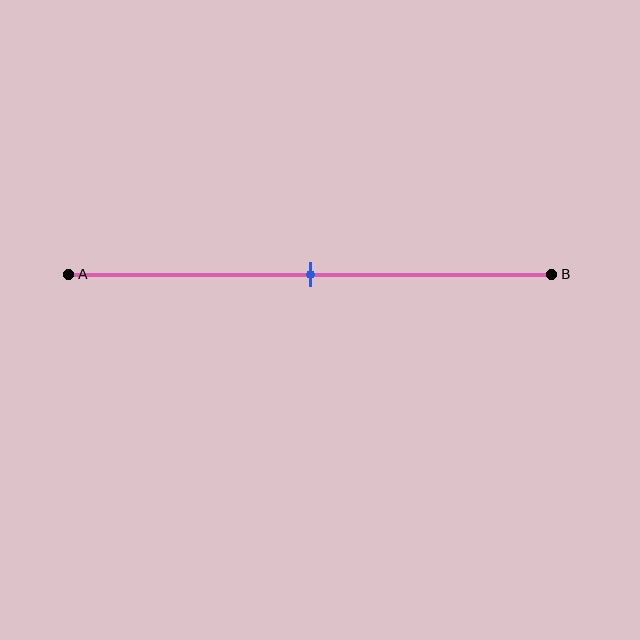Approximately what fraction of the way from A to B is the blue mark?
The blue mark is approximately 50% of the way from A to B.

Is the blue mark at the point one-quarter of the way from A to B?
No, the mark is at about 50% from A, not at the 25% one-quarter point.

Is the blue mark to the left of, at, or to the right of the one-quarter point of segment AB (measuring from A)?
The blue mark is to the right of the one-quarter point of segment AB.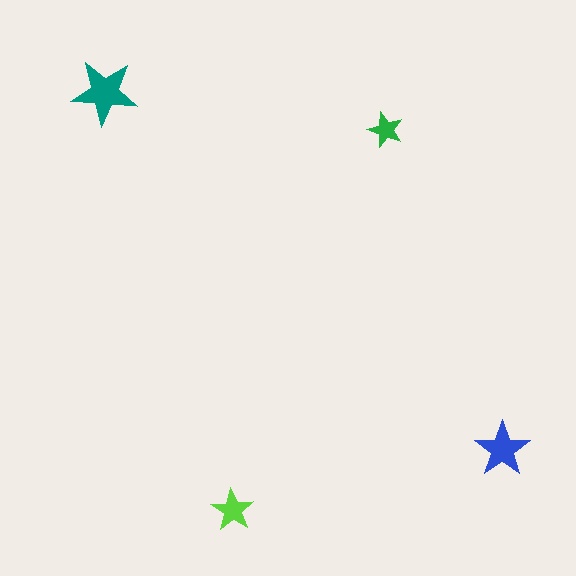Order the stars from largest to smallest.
the teal one, the blue one, the lime one, the green one.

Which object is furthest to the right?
The blue star is rightmost.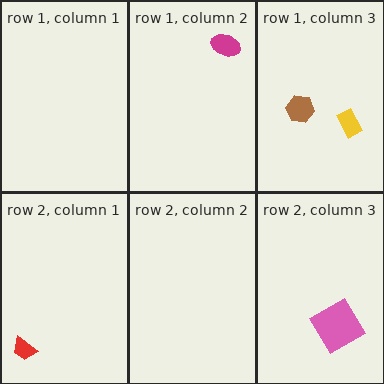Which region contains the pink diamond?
The row 2, column 3 region.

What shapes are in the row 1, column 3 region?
The brown hexagon, the yellow rectangle.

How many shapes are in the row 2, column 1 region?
1.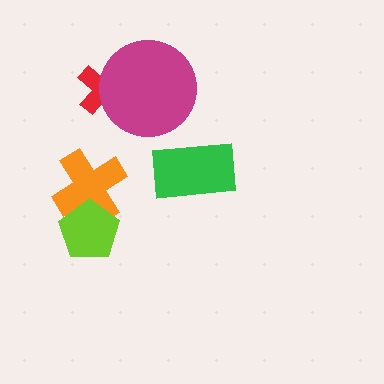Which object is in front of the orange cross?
The lime pentagon is in front of the orange cross.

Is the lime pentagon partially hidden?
No, no other shape covers it.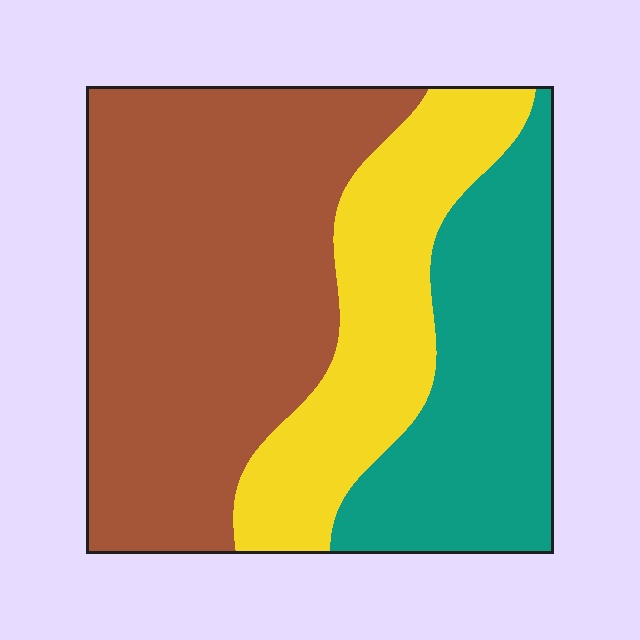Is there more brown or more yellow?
Brown.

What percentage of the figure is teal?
Teal takes up about one quarter (1/4) of the figure.